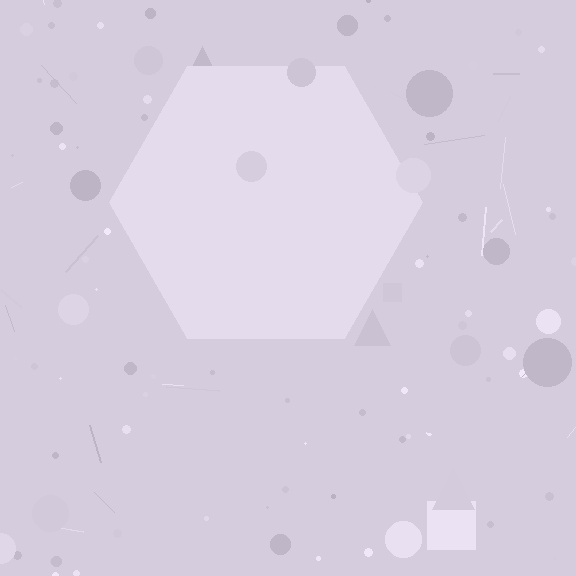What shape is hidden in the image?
A hexagon is hidden in the image.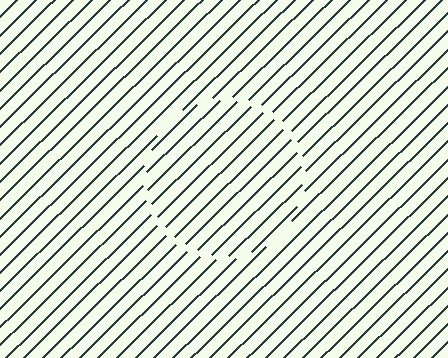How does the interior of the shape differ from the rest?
The interior of the shape contains the same grating, shifted by half a period — the contour is defined by the phase discontinuity where line-ends from the inner and outer gratings abut.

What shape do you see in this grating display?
An illusory circle. The interior of the shape contains the same grating, shifted by half a period — the contour is defined by the phase discontinuity where line-ends from the inner and outer gratings abut.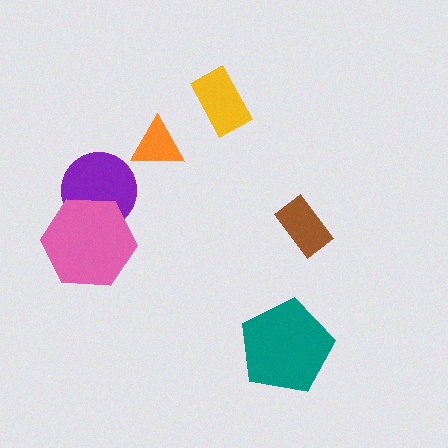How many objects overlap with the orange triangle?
0 objects overlap with the orange triangle.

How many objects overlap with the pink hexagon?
1 object overlaps with the pink hexagon.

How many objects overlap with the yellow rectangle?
0 objects overlap with the yellow rectangle.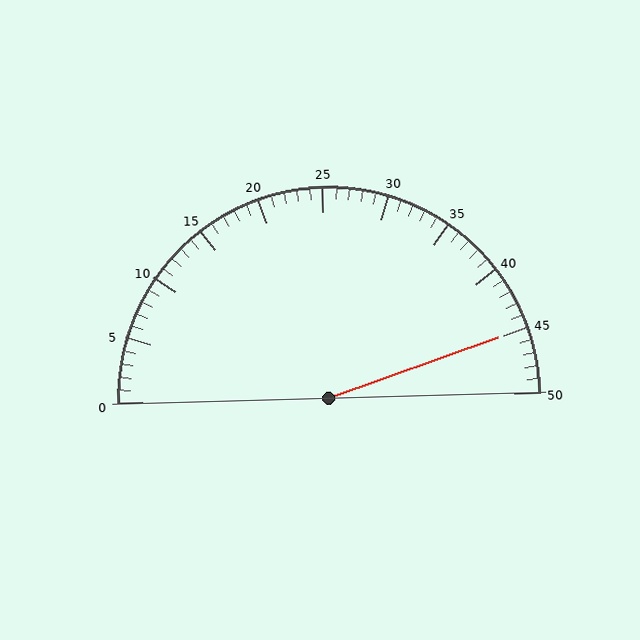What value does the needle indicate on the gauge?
The needle indicates approximately 45.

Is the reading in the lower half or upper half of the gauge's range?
The reading is in the upper half of the range (0 to 50).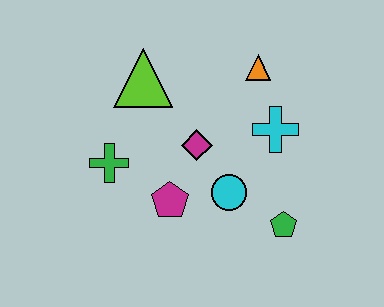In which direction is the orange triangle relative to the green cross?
The orange triangle is to the right of the green cross.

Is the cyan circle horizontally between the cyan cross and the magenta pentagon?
Yes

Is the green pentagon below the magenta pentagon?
Yes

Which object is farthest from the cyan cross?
The green cross is farthest from the cyan cross.